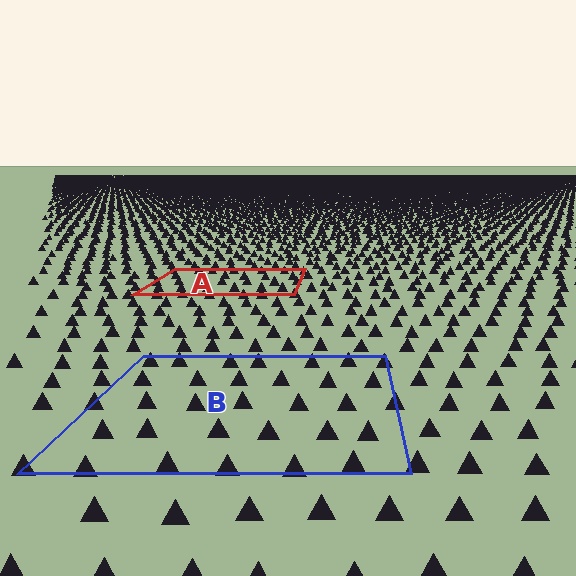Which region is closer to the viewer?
Region B is closer. The texture elements there are larger and more spread out.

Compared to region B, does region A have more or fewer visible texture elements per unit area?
Region A has more texture elements per unit area — they are packed more densely because it is farther away.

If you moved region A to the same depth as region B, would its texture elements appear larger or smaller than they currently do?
They would appear larger. At a closer depth, the same texture elements are projected at a bigger on-screen size.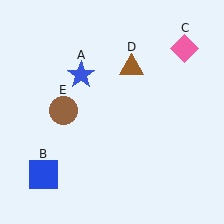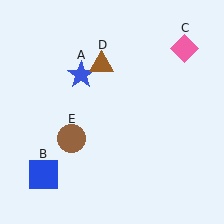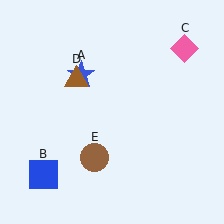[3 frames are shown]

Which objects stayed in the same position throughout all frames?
Blue star (object A) and blue square (object B) and pink diamond (object C) remained stationary.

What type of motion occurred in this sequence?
The brown triangle (object D), brown circle (object E) rotated counterclockwise around the center of the scene.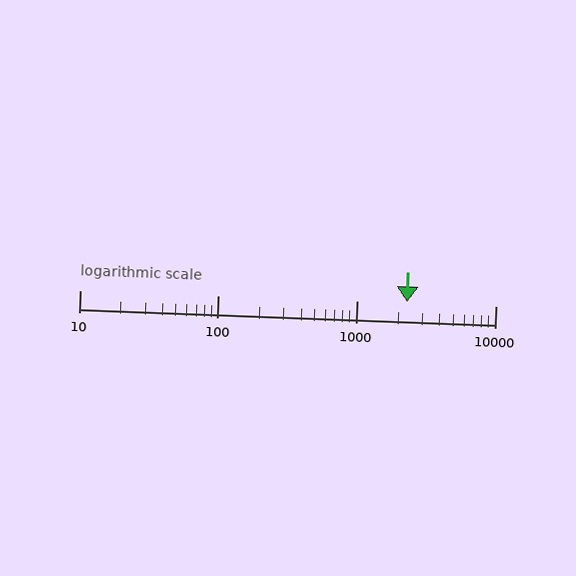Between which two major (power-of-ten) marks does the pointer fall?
The pointer is between 1000 and 10000.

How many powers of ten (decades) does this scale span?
The scale spans 3 decades, from 10 to 10000.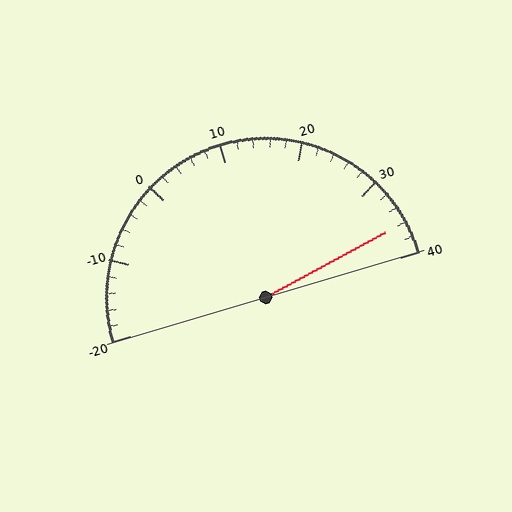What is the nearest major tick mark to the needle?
The nearest major tick mark is 40.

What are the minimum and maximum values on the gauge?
The gauge ranges from -20 to 40.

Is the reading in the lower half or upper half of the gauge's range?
The reading is in the upper half of the range (-20 to 40).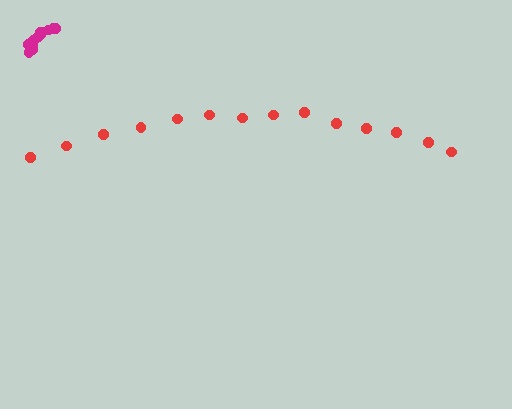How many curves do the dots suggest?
There are 2 distinct paths.